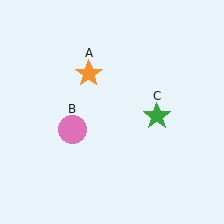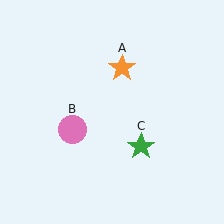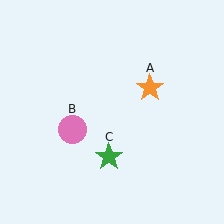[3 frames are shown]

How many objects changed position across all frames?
2 objects changed position: orange star (object A), green star (object C).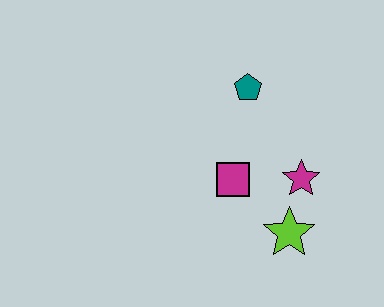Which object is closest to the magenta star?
The lime star is closest to the magenta star.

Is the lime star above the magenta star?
No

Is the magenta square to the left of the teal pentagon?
Yes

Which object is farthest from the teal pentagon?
The lime star is farthest from the teal pentagon.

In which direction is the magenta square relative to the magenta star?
The magenta square is to the left of the magenta star.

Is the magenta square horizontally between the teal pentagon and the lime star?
No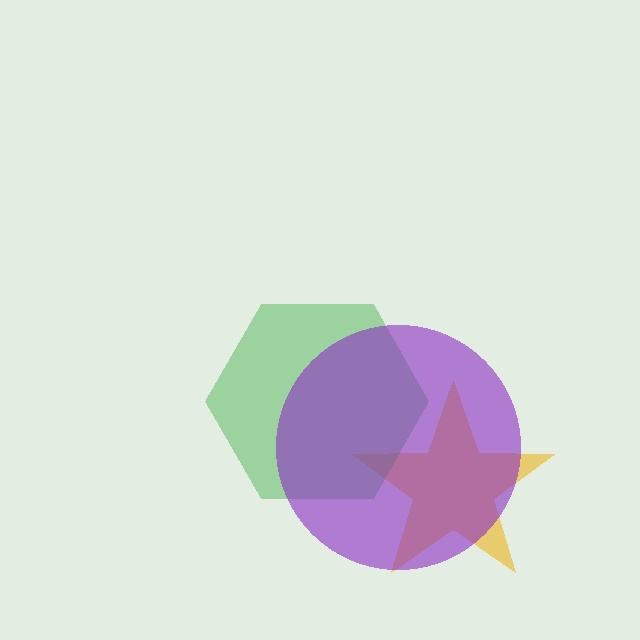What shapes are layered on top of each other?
The layered shapes are: a yellow star, a green hexagon, a purple circle.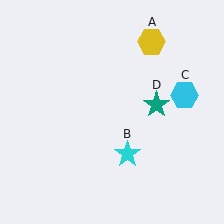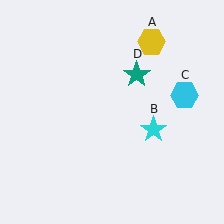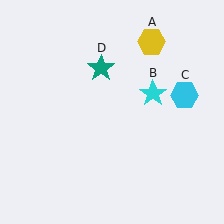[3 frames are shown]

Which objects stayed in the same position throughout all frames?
Yellow hexagon (object A) and cyan hexagon (object C) remained stationary.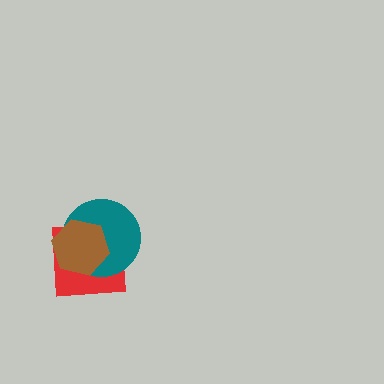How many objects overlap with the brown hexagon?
2 objects overlap with the brown hexagon.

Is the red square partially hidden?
Yes, it is partially covered by another shape.